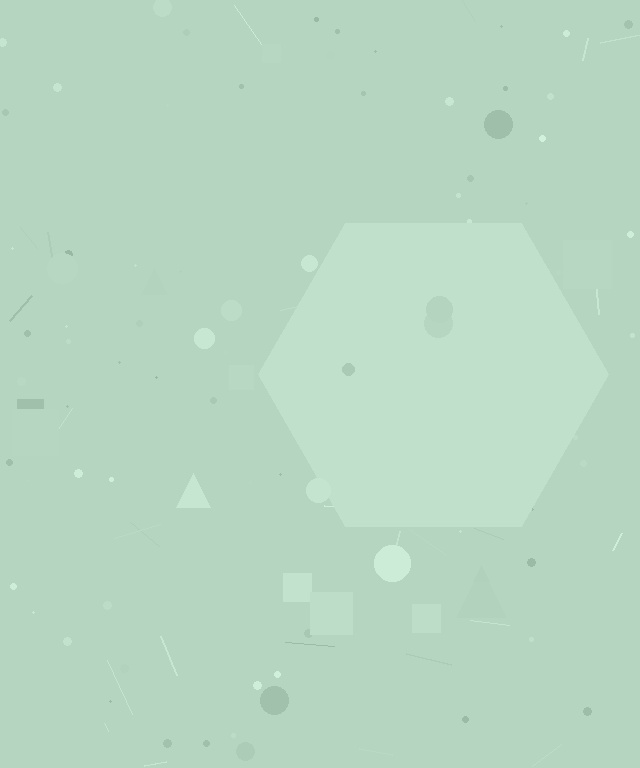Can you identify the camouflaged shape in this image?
The camouflaged shape is a hexagon.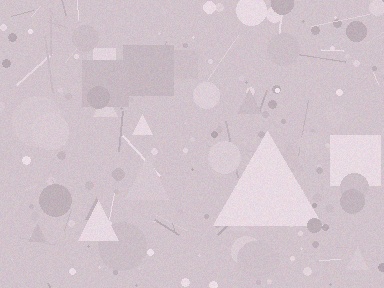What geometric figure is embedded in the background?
A triangle is embedded in the background.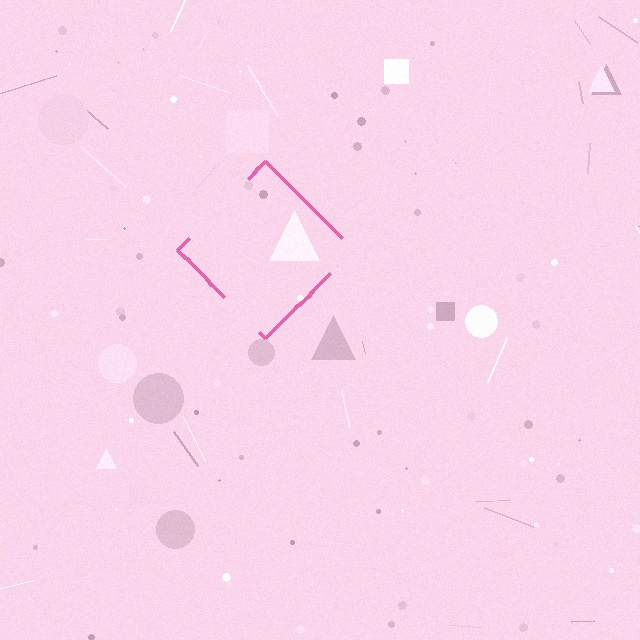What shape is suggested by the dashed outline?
The dashed outline suggests a diamond.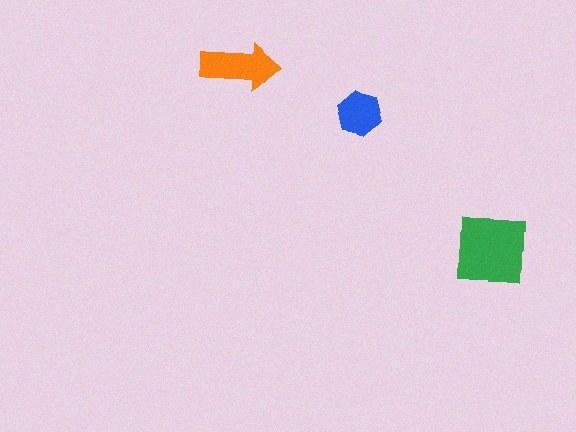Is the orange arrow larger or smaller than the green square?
Smaller.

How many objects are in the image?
There are 3 objects in the image.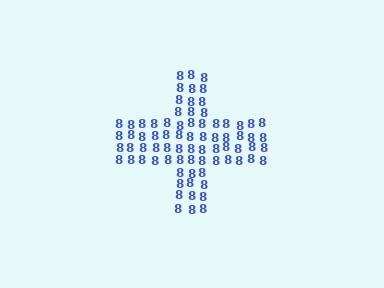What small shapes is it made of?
It is made of small digit 8's.